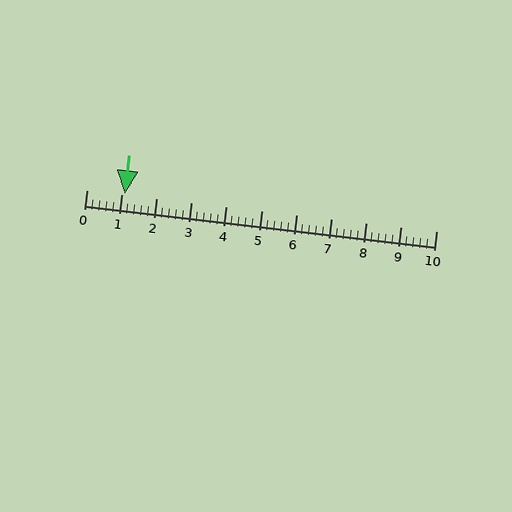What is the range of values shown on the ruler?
The ruler shows values from 0 to 10.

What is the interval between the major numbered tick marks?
The major tick marks are spaced 1 units apart.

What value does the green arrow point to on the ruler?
The green arrow points to approximately 1.1.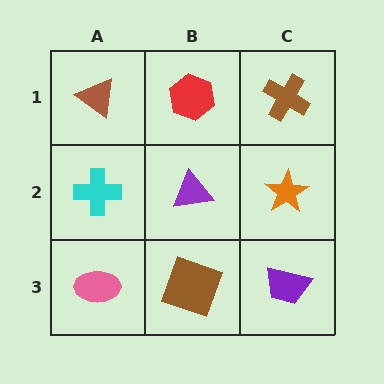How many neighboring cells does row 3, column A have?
2.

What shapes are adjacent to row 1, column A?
A cyan cross (row 2, column A), a red hexagon (row 1, column B).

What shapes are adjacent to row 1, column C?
An orange star (row 2, column C), a red hexagon (row 1, column B).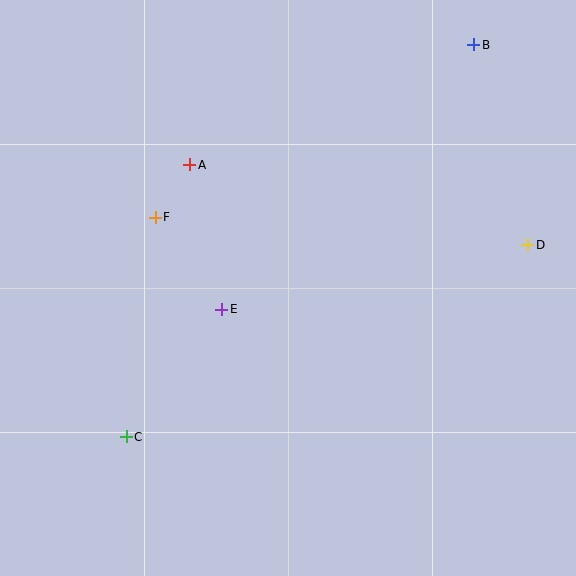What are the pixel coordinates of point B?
Point B is at (474, 45).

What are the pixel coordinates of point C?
Point C is at (126, 437).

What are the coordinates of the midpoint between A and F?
The midpoint between A and F is at (172, 191).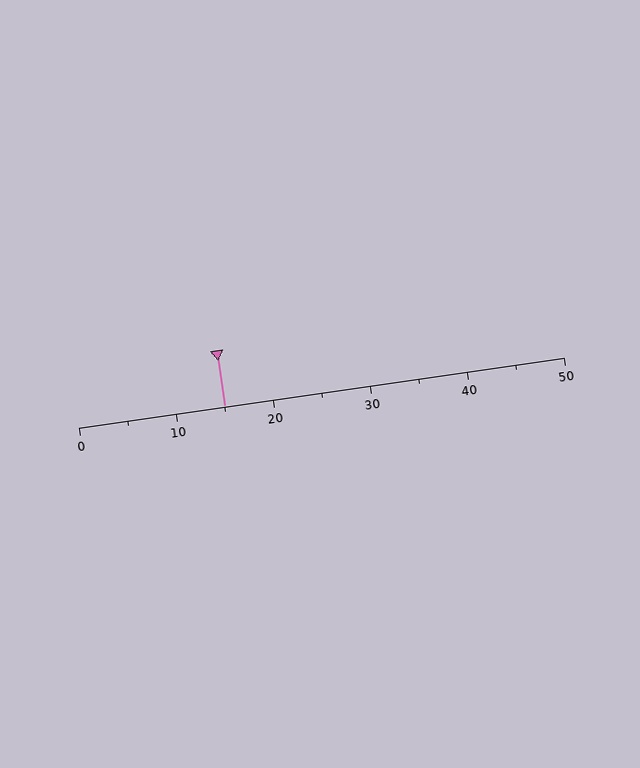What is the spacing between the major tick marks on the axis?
The major ticks are spaced 10 apart.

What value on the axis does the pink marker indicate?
The marker indicates approximately 15.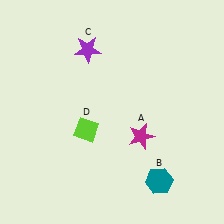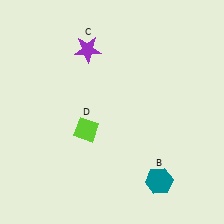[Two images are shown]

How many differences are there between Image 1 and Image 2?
There is 1 difference between the two images.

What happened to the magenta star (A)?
The magenta star (A) was removed in Image 2. It was in the bottom-right area of Image 1.